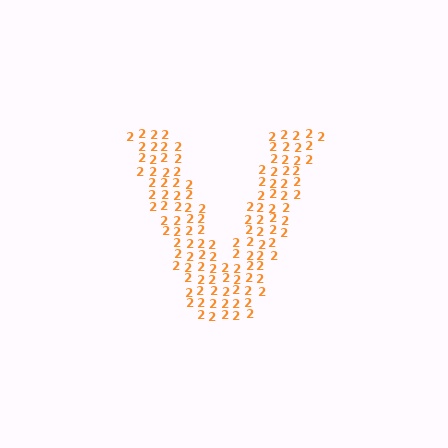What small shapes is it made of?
It is made of small digit 2's.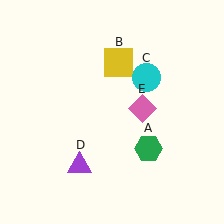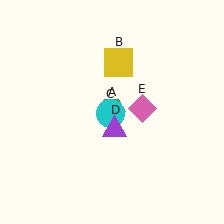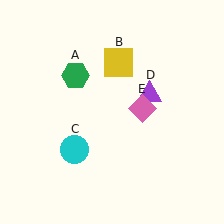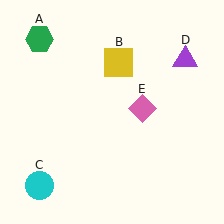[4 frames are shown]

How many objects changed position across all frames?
3 objects changed position: green hexagon (object A), cyan circle (object C), purple triangle (object D).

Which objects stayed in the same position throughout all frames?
Yellow square (object B) and pink diamond (object E) remained stationary.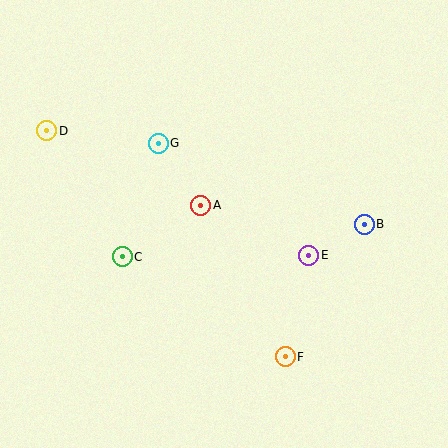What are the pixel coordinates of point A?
Point A is at (201, 205).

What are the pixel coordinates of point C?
Point C is at (122, 257).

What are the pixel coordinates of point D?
Point D is at (47, 131).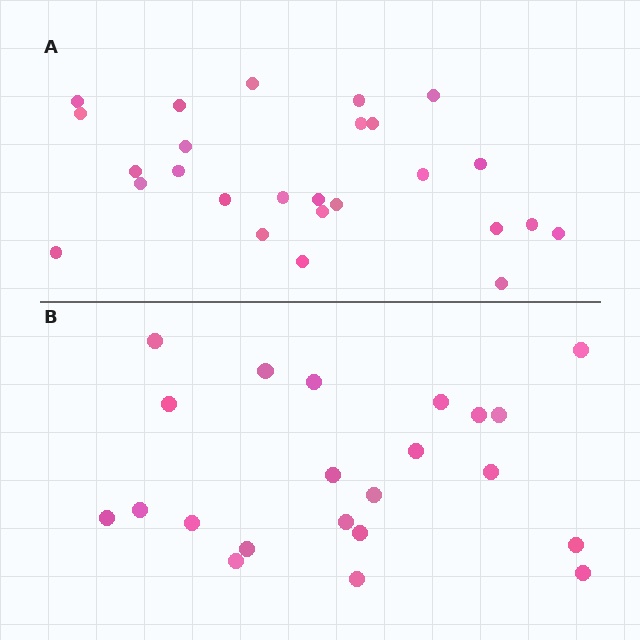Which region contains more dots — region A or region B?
Region A (the top region) has more dots.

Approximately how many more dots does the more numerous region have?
Region A has about 4 more dots than region B.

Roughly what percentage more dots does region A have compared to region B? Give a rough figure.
About 20% more.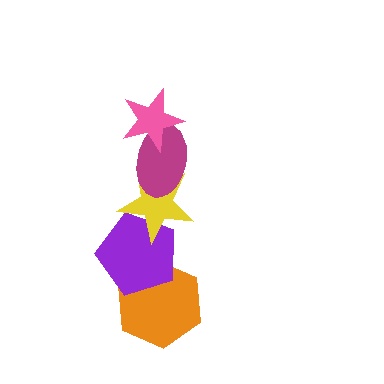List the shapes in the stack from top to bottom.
From top to bottom: the pink star, the magenta ellipse, the yellow star, the purple pentagon, the orange hexagon.